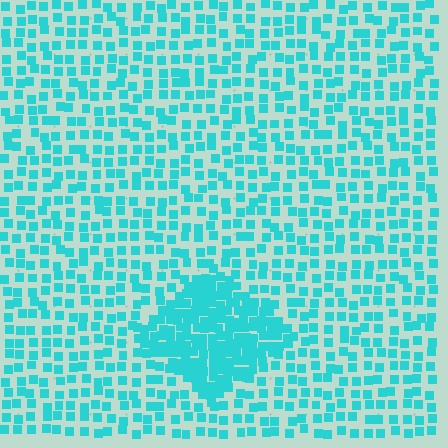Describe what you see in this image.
The image contains small cyan elements arranged at two different densities. A diamond-shaped region is visible where the elements are more densely packed than the surrounding area.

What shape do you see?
I see a diamond.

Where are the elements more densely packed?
The elements are more densely packed inside the diamond boundary.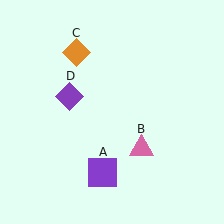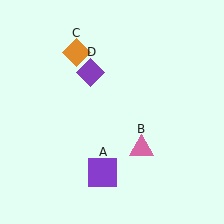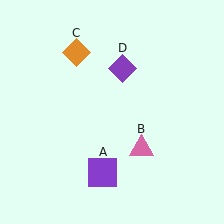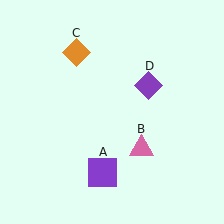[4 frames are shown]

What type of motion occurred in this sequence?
The purple diamond (object D) rotated clockwise around the center of the scene.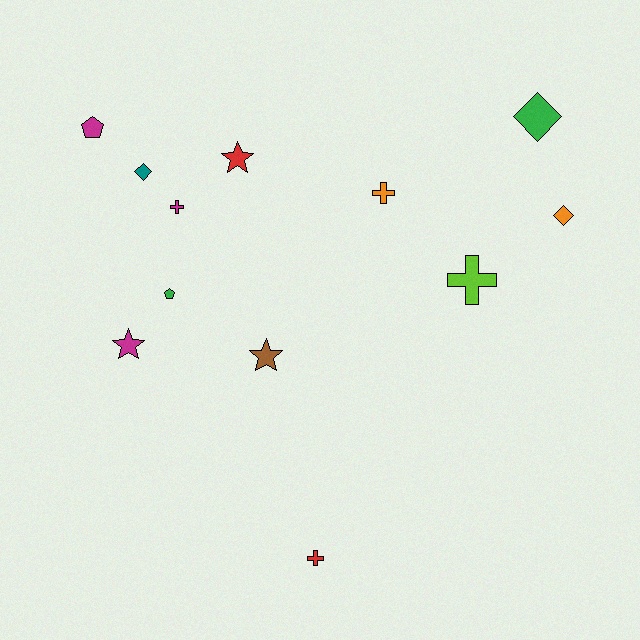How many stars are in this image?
There are 3 stars.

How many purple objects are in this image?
There are no purple objects.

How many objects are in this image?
There are 12 objects.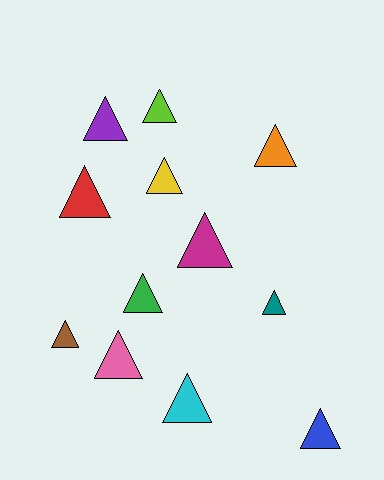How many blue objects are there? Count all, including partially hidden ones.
There is 1 blue object.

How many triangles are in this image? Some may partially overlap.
There are 12 triangles.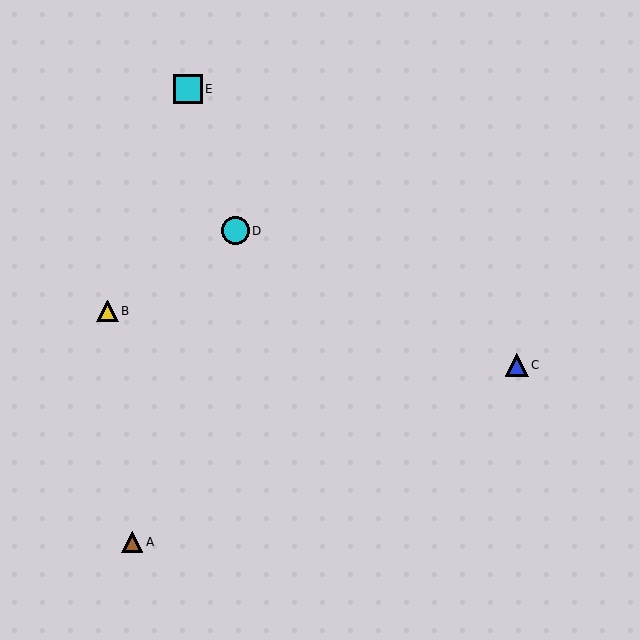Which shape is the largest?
The cyan square (labeled E) is the largest.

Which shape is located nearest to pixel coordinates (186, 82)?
The cyan square (labeled E) at (188, 89) is nearest to that location.